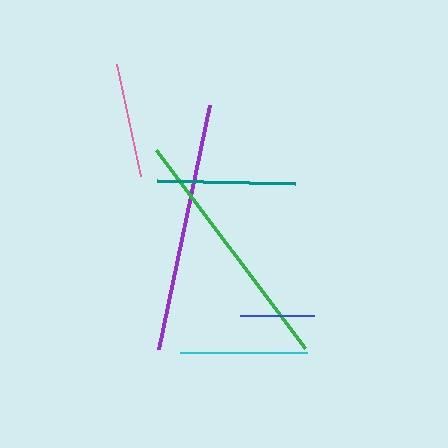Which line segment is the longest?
The purple line is the longest at approximately 249 pixels.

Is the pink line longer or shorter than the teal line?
The teal line is longer than the pink line.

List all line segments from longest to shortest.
From longest to shortest: purple, green, teal, cyan, pink, blue.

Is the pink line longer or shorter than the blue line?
The pink line is longer than the blue line.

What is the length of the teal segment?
The teal segment is approximately 138 pixels long.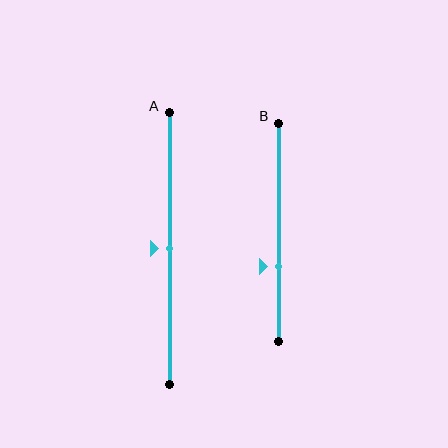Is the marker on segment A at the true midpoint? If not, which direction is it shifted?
Yes, the marker on segment A is at the true midpoint.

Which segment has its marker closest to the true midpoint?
Segment A has its marker closest to the true midpoint.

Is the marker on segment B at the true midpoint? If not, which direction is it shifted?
No, the marker on segment B is shifted downward by about 16% of the segment length.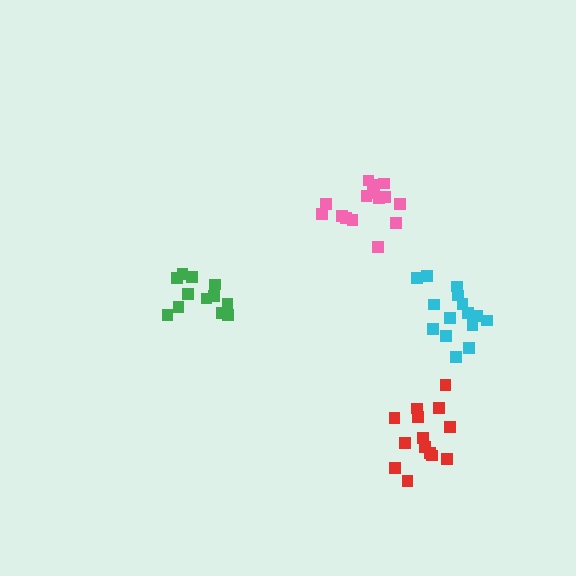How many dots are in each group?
Group 1: 15 dots, Group 2: 15 dots, Group 3: 14 dots, Group 4: 12 dots (56 total).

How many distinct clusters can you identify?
There are 4 distinct clusters.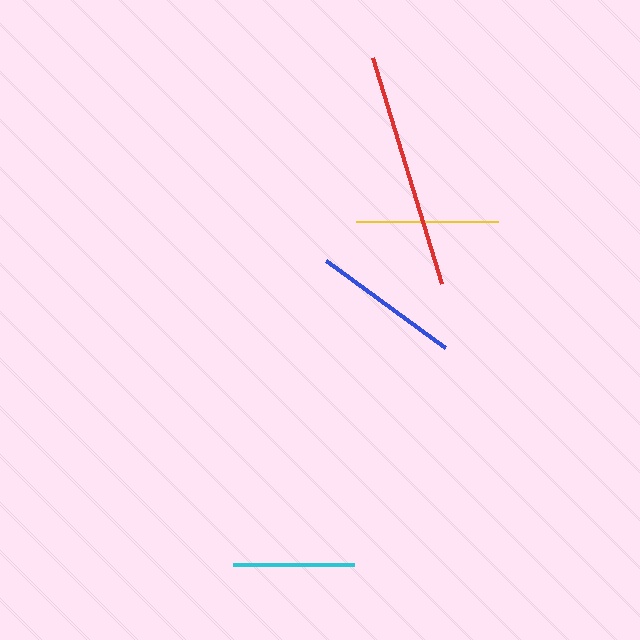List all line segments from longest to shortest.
From longest to shortest: red, blue, yellow, cyan.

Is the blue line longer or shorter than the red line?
The red line is longer than the blue line.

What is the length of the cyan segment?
The cyan segment is approximately 120 pixels long.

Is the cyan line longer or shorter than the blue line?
The blue line is longer than the cyan line.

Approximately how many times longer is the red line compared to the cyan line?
The red line is approximately 2.0 times the length of the cyan line.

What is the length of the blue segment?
The blue segment is approximately 147 pixels long.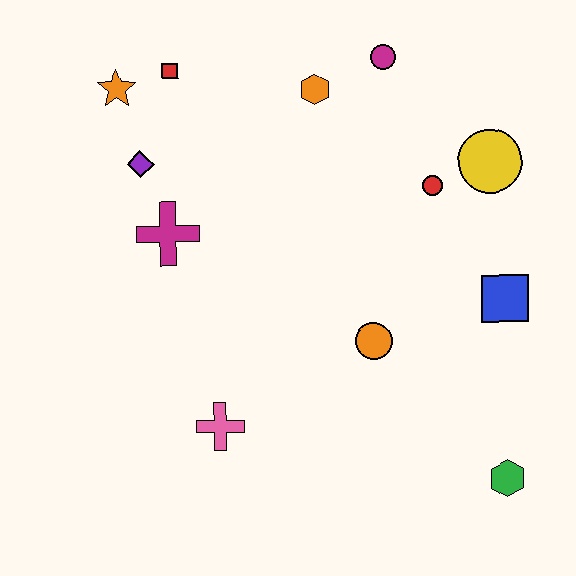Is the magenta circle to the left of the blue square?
Yes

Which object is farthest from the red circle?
The orange star is farthest from the red circle.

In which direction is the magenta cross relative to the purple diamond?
The magenta cross is below the purple diamond.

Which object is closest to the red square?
The orange star is closest to the red square.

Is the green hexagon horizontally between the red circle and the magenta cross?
No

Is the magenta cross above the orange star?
No